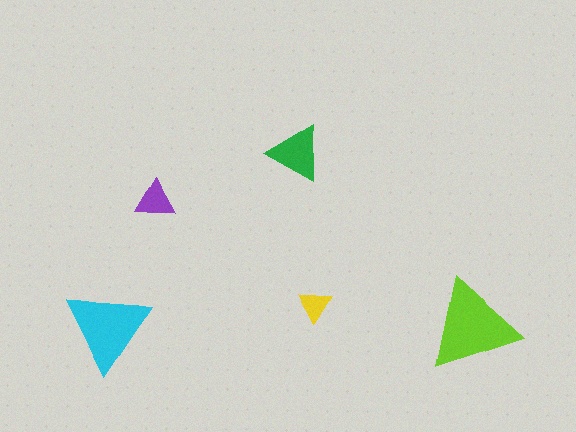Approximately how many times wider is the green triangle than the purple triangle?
About 1.5 times wider.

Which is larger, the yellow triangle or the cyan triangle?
The cyan one.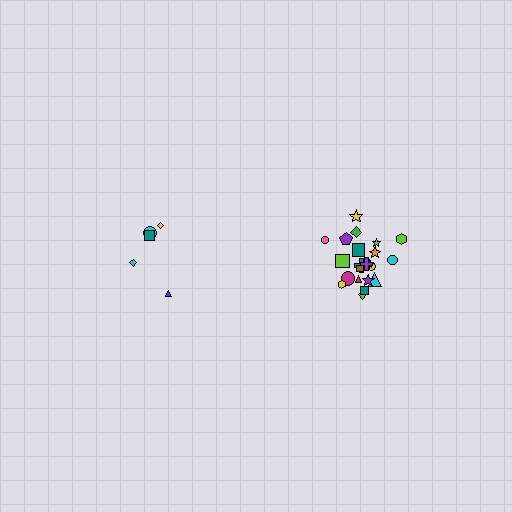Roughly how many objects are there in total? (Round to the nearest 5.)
Roughly 30 objects in total.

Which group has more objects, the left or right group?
The right group.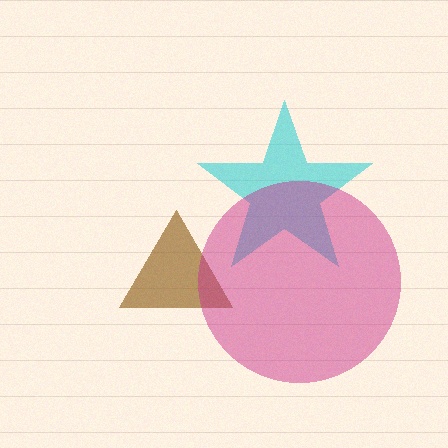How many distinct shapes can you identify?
There are 3 distinct shapes: a brown triangle, a cyan star, a magenta circle.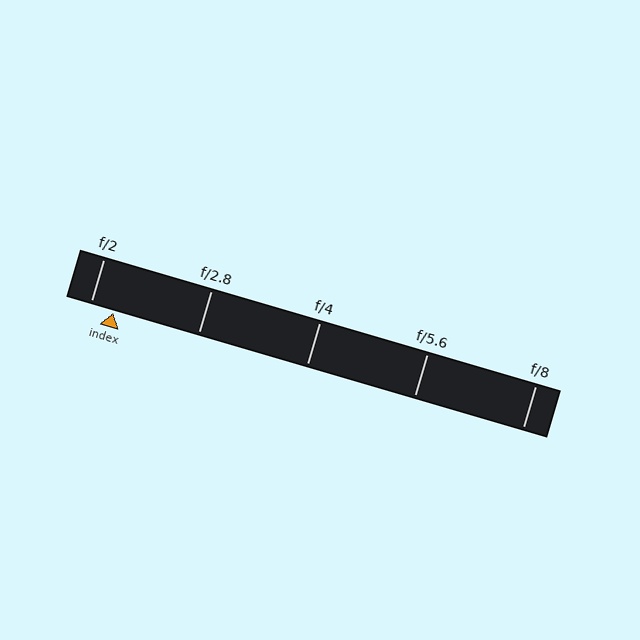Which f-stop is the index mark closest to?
The index mark is closest to f/2.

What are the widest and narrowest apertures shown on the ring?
The widest aperture shown is f/2 and the narrowest is f/8.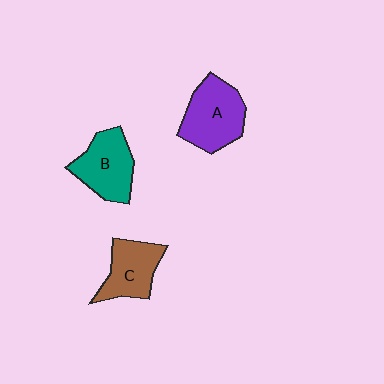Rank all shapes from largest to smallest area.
From largest to smallest: A (purple), B (teal), C (brown).